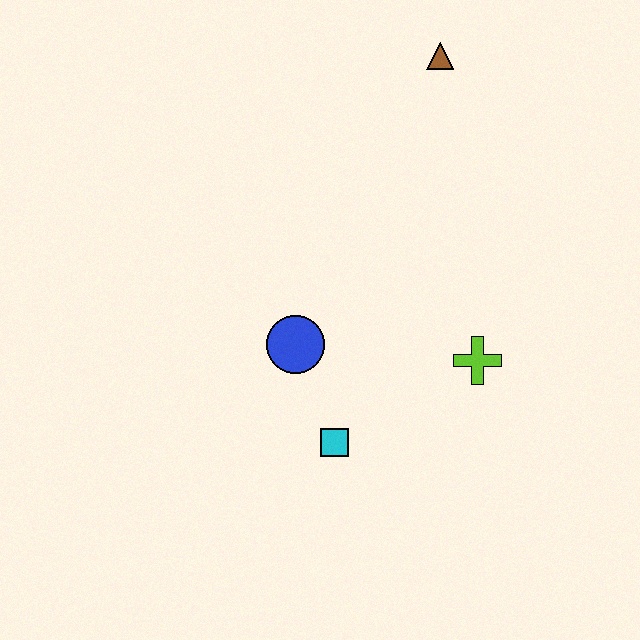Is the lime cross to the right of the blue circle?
Yes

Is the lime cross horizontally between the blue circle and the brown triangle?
No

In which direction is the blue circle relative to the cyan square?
The blue circle is above the cyan square.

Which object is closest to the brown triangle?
The lime cross is closest to the brown triangle.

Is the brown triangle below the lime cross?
No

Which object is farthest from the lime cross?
The brown triangle is farthest from the lime cross.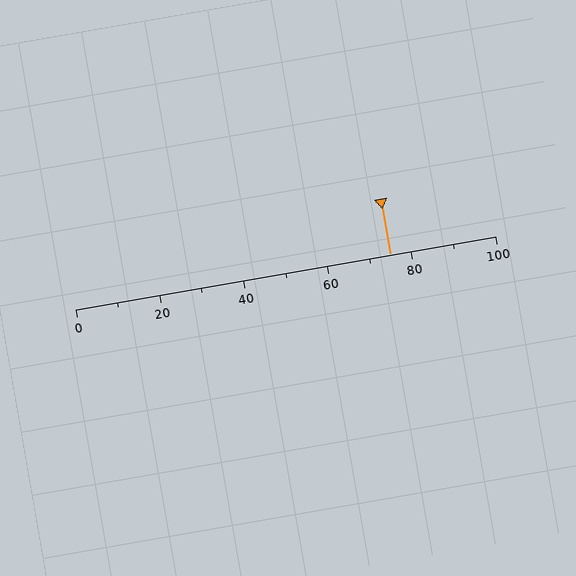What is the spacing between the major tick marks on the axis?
The major ticks are spaced 20 apart.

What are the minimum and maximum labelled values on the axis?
The axis runs from 0 to 100.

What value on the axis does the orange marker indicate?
The marker indicates approximately 75.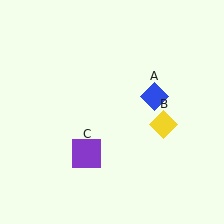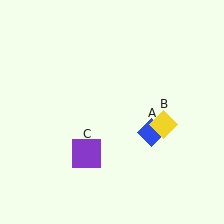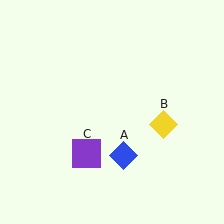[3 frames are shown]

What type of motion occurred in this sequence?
The blue diamond (object A) rotated clockwise around the center of the scene.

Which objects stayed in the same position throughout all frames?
Yellow diamond (object B) and purple square (object C) remained stationary.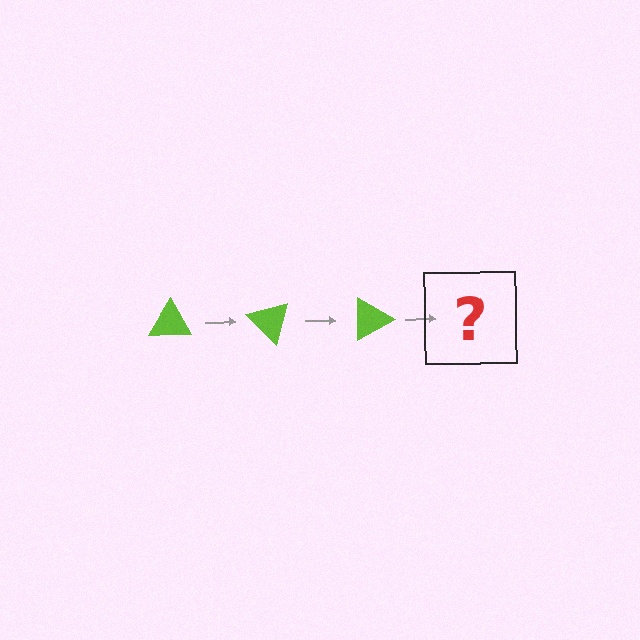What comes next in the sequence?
The next element should be a lime triangle rotated 135 degrees.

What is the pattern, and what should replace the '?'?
The pattern is that the triangle rotates 45 degrees each step. The '?' should be a lime triangle rotated 135 degrees.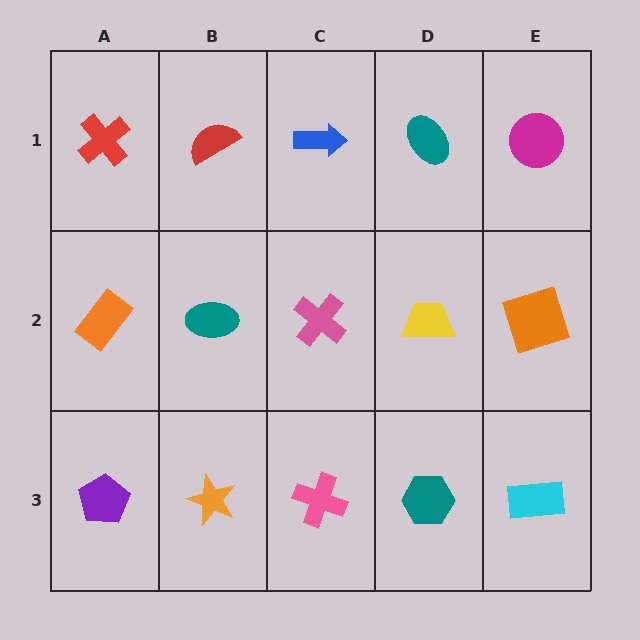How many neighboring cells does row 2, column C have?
4.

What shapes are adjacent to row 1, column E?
An orange square (row 2, column E), a teal ellipse (row 1, column D).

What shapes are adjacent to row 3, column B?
A teal ellipse (row 2, column B), a purple pentagon (row 3, column A), a pink cross (row 3, column C).